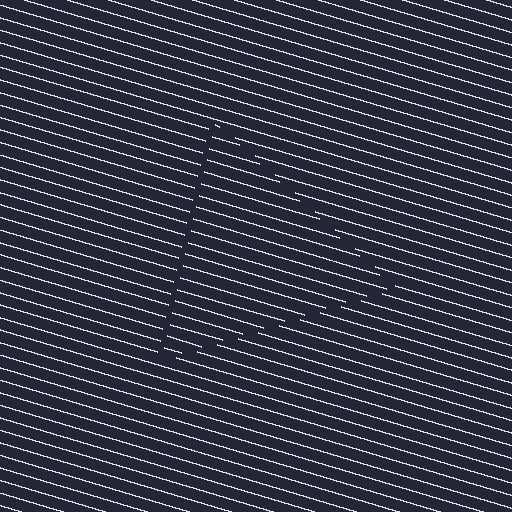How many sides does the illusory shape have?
3 sides — the line-ends trace a triangle.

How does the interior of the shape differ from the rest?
The interior of the shape contains the same grating, shifted by half a period — the contour is defined by the phase discontinuity where line-ends from the inner and outer gratings abut.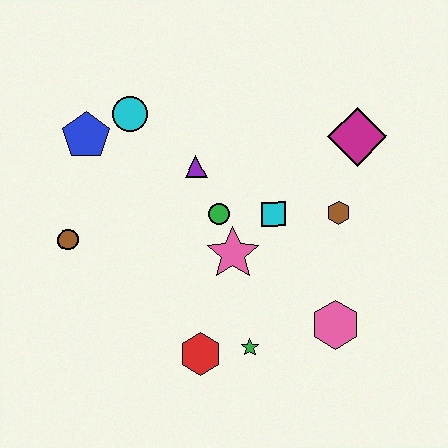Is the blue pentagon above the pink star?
Yes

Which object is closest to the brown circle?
The blue pentagon is closest to the brown circle.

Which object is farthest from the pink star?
The blue pentagon is farthest from the pink star.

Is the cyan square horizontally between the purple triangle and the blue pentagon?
No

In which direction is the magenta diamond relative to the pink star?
The magenta diamond is to the right of the pink star.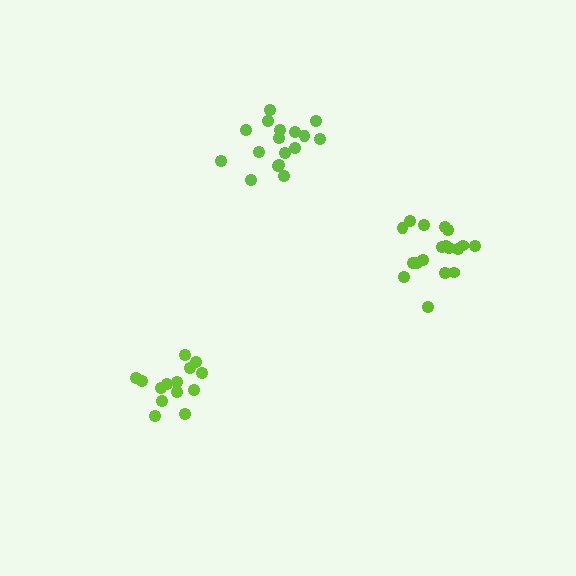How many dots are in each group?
Group 1: 14 dots, Group 2: 17 dots, Group 3: 18 dots (49 total).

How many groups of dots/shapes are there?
There are 3 groups.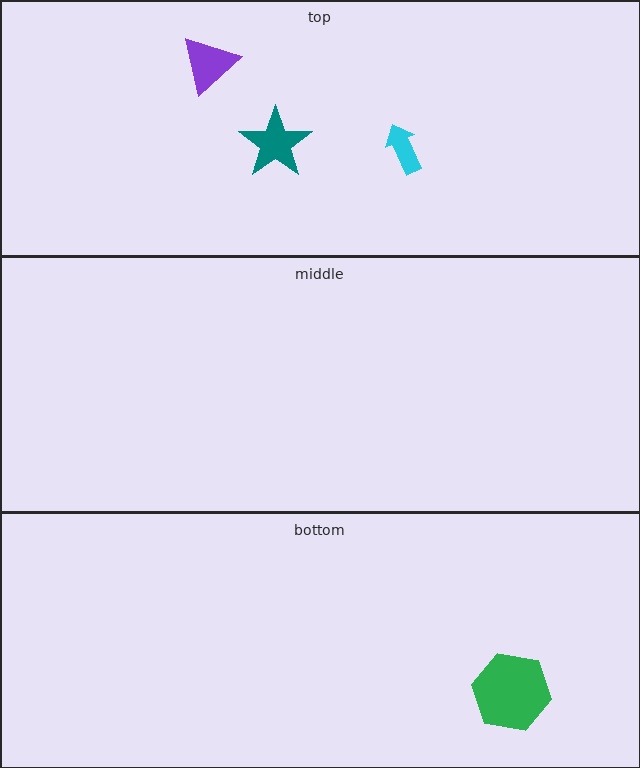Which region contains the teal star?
The top region.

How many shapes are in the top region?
3.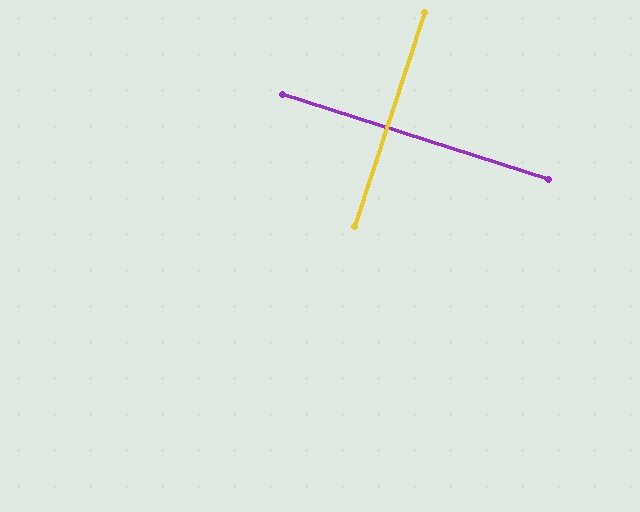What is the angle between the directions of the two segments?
Approximately 90 degrees.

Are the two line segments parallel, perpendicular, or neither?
Perpendicular — they meet at approximately 90°.